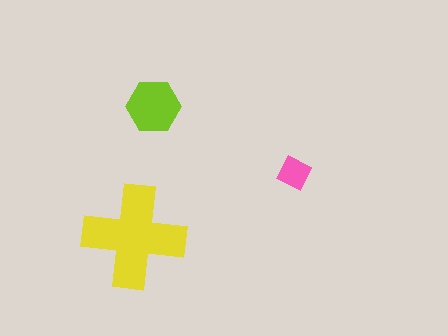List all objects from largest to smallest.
The yellow cross, the lime hexagon, the pink diamond.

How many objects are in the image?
There are 3 objects in the image.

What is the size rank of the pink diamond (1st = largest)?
3rd.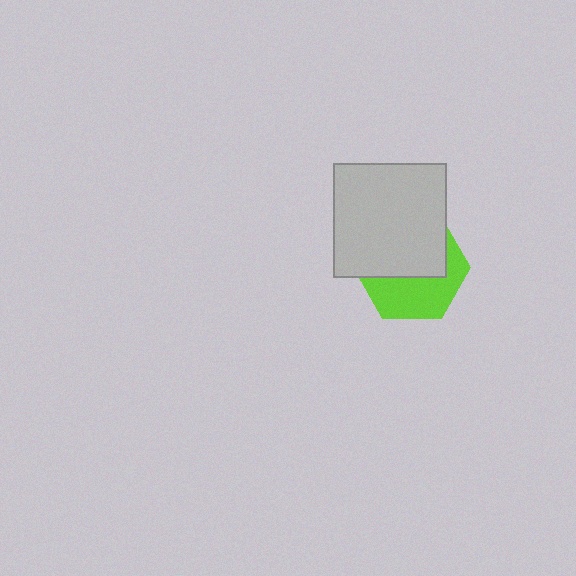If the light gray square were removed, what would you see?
You would see the complete lime hexagon.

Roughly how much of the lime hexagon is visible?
About half of it is visible (roughly 46%).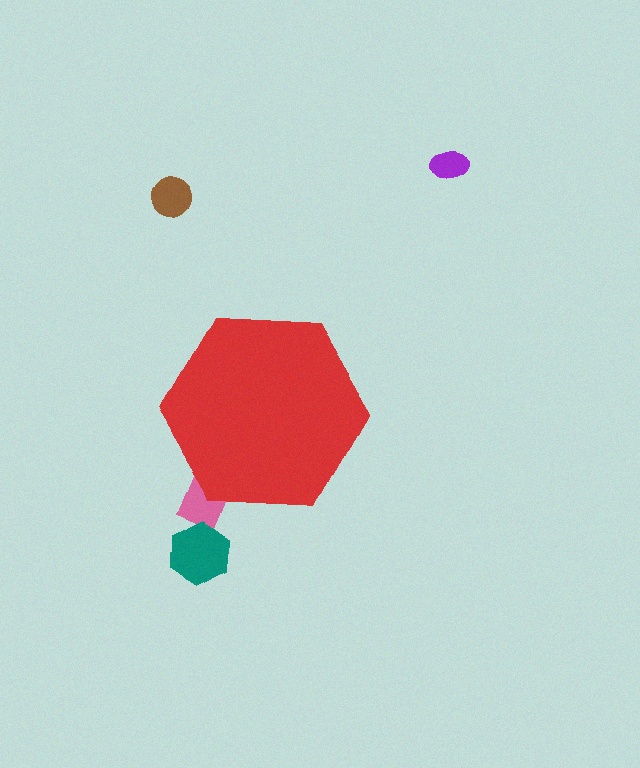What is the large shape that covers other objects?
A red hexagon.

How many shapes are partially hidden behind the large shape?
1 shape is partially hidden.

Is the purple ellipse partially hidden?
No, the purple ellipse is fully visible.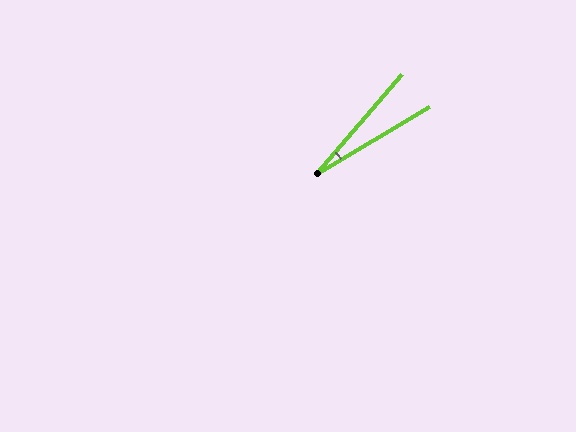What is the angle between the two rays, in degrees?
Approximately 19 degrees.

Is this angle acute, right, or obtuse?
It is acute.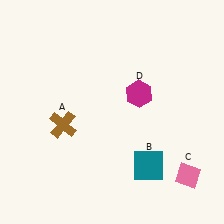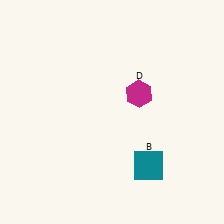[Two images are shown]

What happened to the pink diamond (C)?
The pink diamond (C) was removed in Image 2. It was in the bottom-right area of Image 1.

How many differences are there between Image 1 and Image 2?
There are 2 differences between the two images.